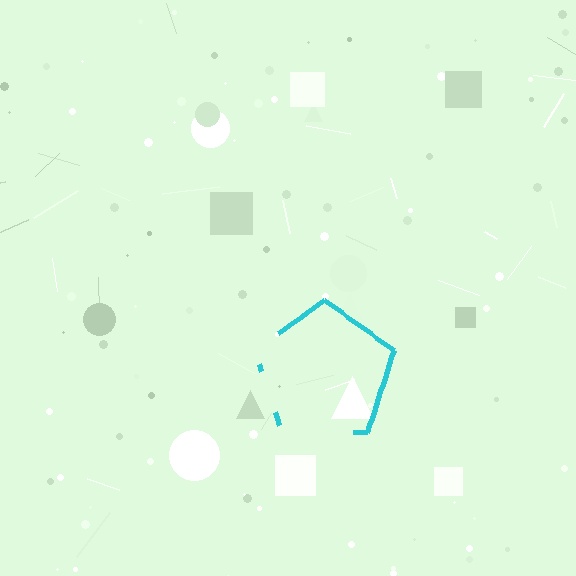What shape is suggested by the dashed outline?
The dashed outline suggests a pentagon.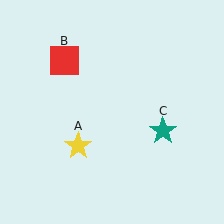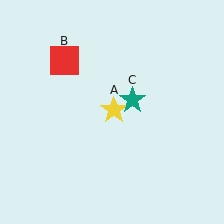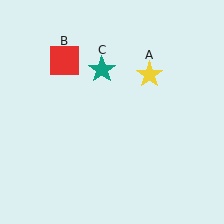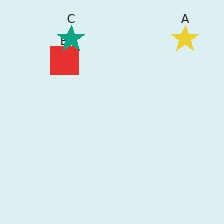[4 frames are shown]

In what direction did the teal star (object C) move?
The teal star (object C) moved up and to the left.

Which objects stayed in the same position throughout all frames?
Red square (object B) remained stationary.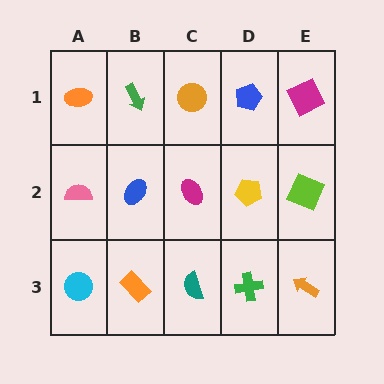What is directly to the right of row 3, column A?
An orange rectangle.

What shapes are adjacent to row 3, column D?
A yellow pentagon (row 2, column D), a teal semicircle (row 3, column C), an orange arrow (row 3, column E).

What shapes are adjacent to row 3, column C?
A magenta ellipse (row 2, column C), an orange rectangle (row 3, column B), a green cross (row 3, column D).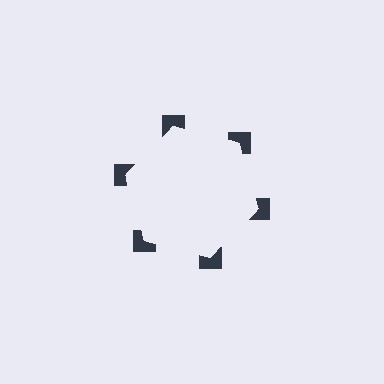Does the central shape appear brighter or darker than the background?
It typically appears slightly brighter than the background, even though no actual brightness change is drawn.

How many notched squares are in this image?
There are 6 — one at each vertex of the illusory hexagon.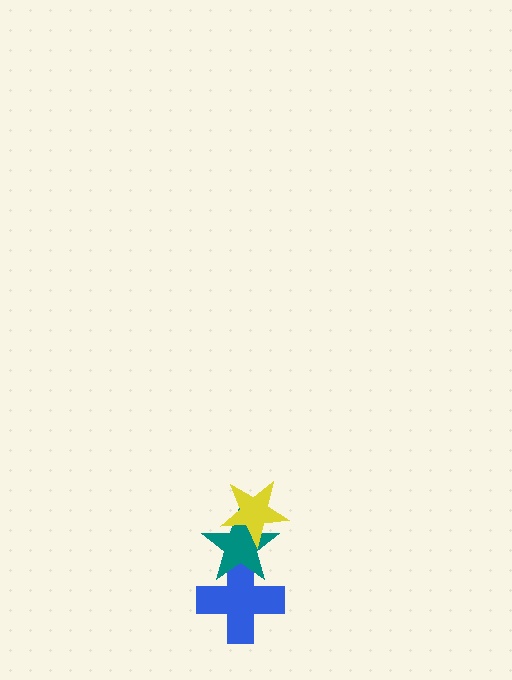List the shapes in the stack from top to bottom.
From top to bottom: the yellow star, the teal star, the blue cross.